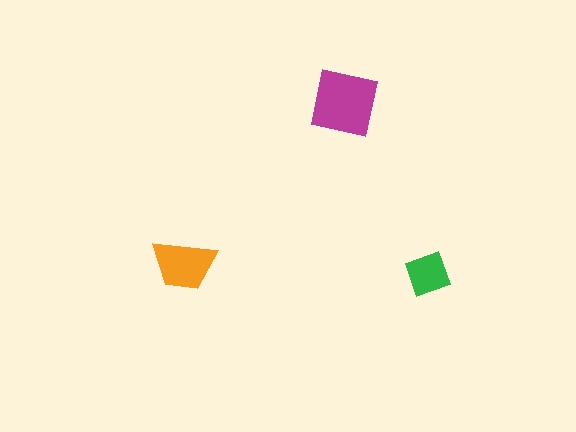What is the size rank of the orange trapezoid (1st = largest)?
2nd.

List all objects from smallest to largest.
The green square, the orange trapezoid, the magenta square.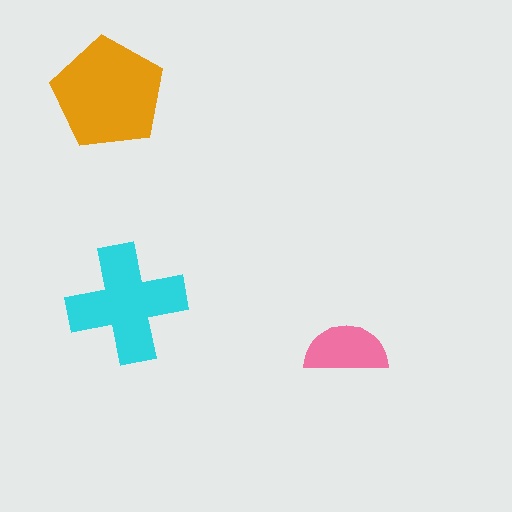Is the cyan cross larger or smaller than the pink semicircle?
Larger.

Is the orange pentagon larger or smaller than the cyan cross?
Larger.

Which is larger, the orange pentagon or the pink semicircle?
The orange pentagon.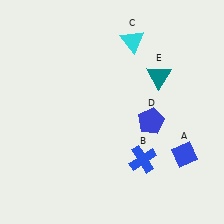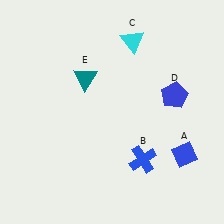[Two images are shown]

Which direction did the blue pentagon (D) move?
The blue pentagon (D) moved up.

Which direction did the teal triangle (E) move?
The teal triangle (E) moved left.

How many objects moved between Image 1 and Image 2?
2 objects moved between the two images.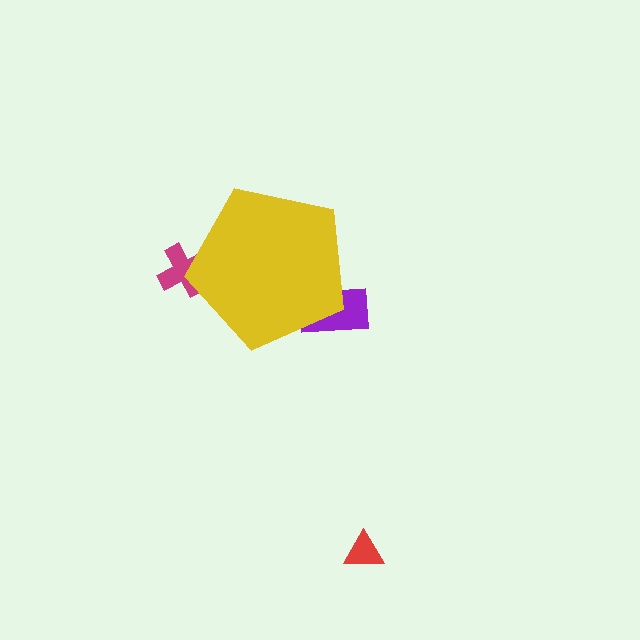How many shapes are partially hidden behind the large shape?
2 shapes are partially hidden.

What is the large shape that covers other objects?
A yellow pentagon.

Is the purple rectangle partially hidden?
Yes, the purple rectangle is partially hidden behind the yellow pentagon.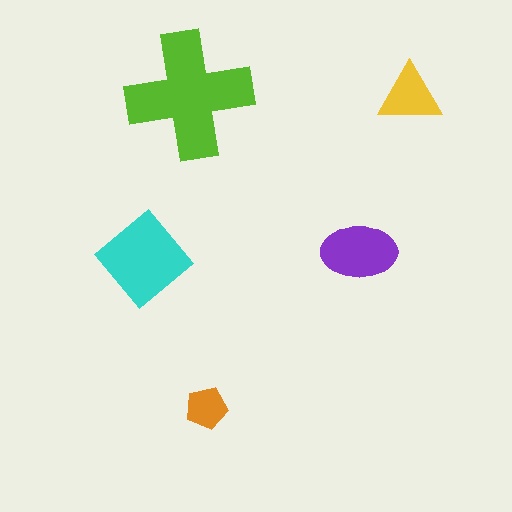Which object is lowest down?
The orange pentagon is bottommost.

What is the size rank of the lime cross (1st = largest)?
1st.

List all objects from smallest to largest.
The orange pentagon, the yellow triangle, the purple ellipse, the cyan diamond, the lime cross.